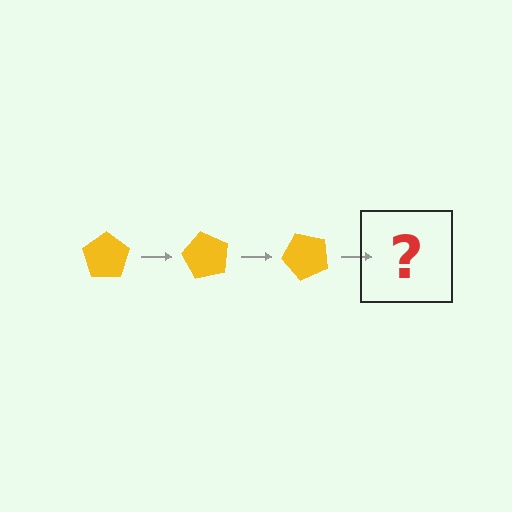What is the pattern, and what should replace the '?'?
The pattern is that the pentagon rotates 60 degrees each step. The '?' should be a yellow pentagon rotated 180 degrees.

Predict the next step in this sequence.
The next step is a yellow pentagon rotated 180 degrees.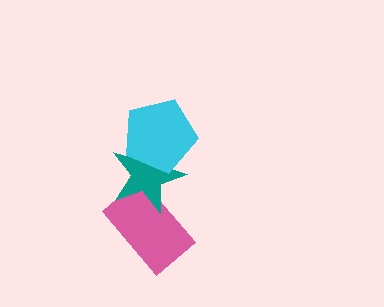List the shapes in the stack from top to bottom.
From top to bottom: the cyan pentagon, the teal star, the pink rectangle.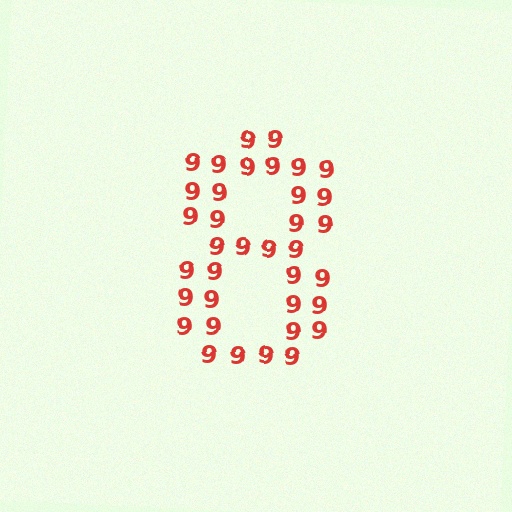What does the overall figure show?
The overall figure shows the digit 8.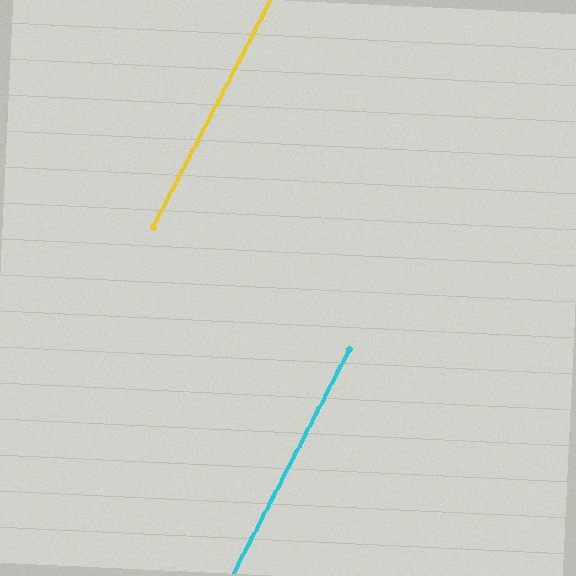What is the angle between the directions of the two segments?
Approximately 0 degrees.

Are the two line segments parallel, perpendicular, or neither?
Parallel — their directions differ by only 0.1°.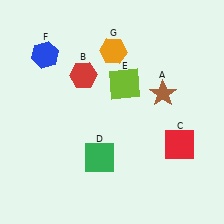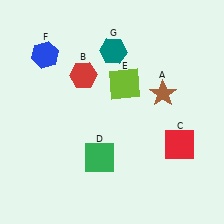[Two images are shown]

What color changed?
The hexagon (G) changed from orange in Image 1 to teal in Image 2.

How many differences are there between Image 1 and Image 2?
There is 1 difference between the two images.